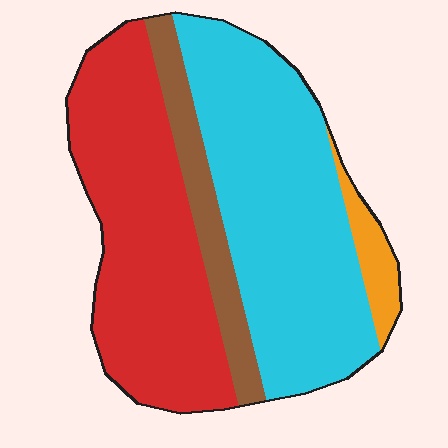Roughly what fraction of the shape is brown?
Brown takes up about one eighth (1/8) of the shape.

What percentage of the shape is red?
Red covers 39% of the shape.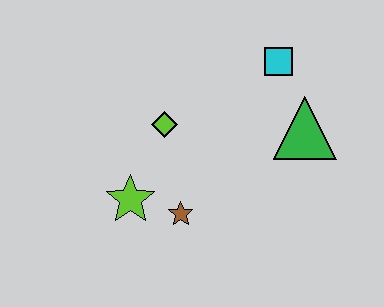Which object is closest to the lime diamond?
The lime star is closest to the lime diamond.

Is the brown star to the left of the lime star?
No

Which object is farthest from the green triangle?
The lime star is farthest from the green triangle.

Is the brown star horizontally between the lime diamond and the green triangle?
Yes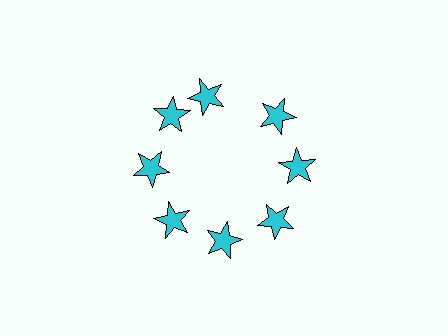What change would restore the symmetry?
The symmetry would be restored by rotating it back into even spacing with its neighbors so that all 8 stars sit at equal angles and equal distance from the center.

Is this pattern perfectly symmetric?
No. The 8 cyan stars are arranged in a ring, but one element near the 12 o'clock position is rotated out of alignment along the ring, breaking the 8-fold rotational symmetry.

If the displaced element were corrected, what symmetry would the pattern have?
It would have 8-fold rotational symmetry — the pattern would map onto itself every 45 degrees.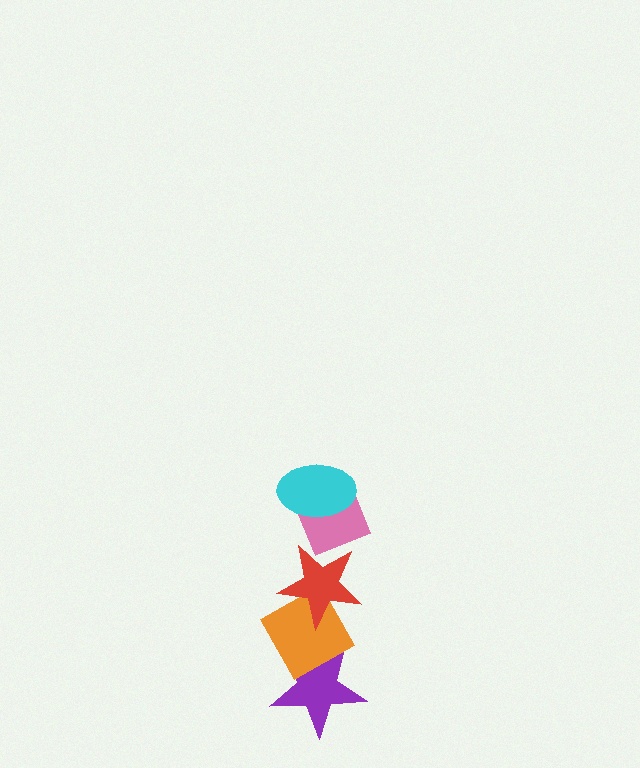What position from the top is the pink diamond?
The pink diamond is 2nd from the top.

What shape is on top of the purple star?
The orange diamond is on top of the purple star.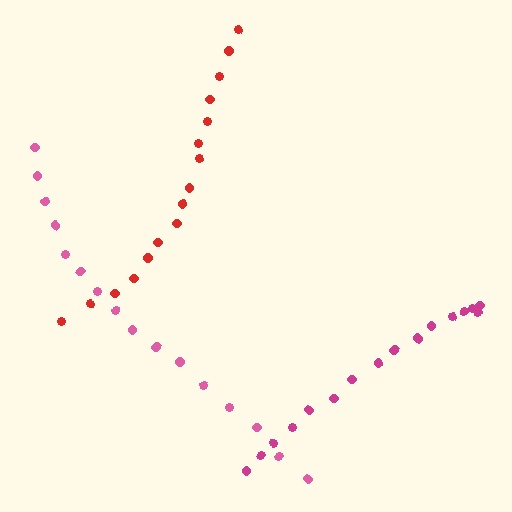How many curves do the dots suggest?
There are 3 distinct paths.